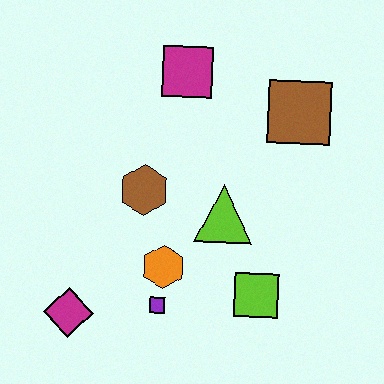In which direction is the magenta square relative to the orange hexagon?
The magenta square is above the orange hexagon.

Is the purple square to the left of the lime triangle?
Yes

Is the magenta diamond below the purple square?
Yes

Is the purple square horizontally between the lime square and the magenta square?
No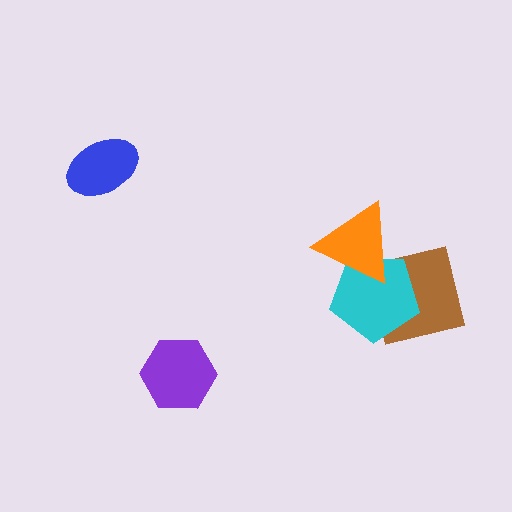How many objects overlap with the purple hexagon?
0 objects overlap with the purple hexagon.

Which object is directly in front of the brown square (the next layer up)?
The cyan pentagon is directly in front of the brown square.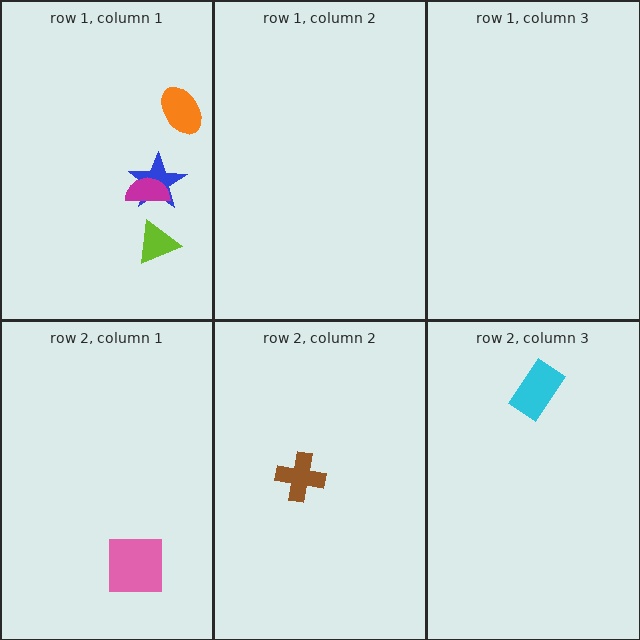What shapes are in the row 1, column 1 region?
The lime triangle, the blue star, the orange ellipse, the magenta semicircle.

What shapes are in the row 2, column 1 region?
The pink square.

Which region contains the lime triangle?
The row 1, column 1 region.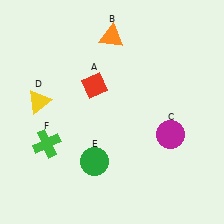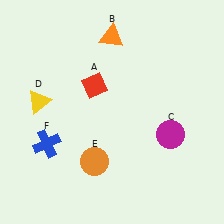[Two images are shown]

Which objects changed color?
E changed from green to orange. F changed from green to blue.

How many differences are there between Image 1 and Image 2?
There are 2 differences between the two images.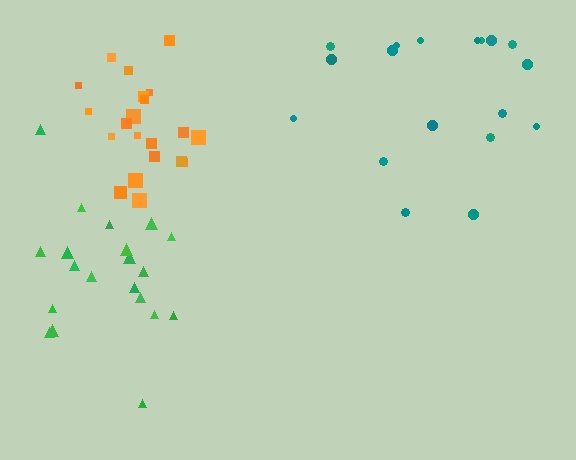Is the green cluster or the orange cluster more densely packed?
Orange.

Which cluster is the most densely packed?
Orange.